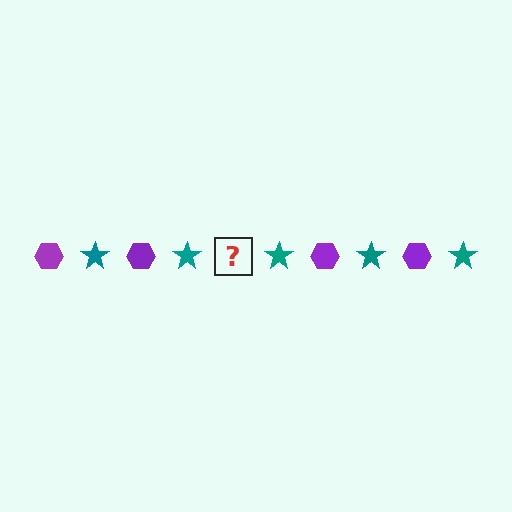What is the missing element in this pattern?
The missing element is a purple hexagon.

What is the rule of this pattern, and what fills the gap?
The rule is that the pattern alternates between purple hexagon and teal star. The gap should be filled with a purple hexagon.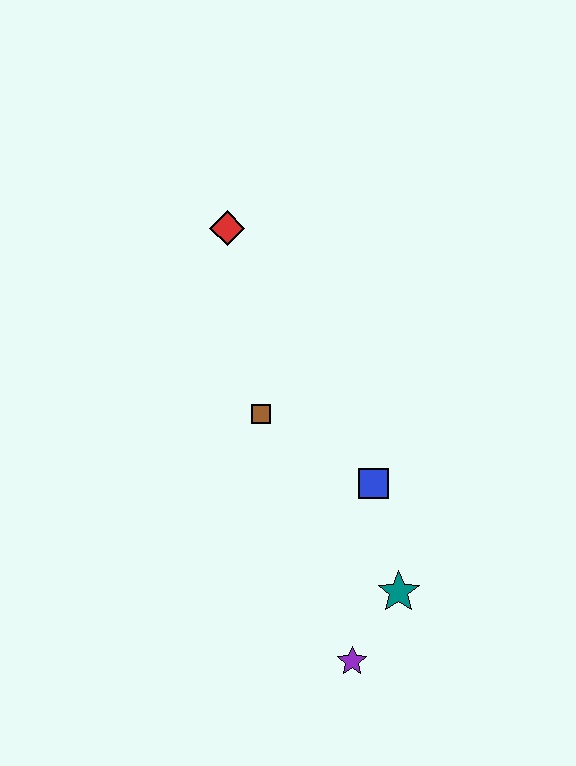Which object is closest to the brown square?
The blue square is closest to the brown square.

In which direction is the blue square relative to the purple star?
The blue square is above the purple star.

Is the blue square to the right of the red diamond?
Yes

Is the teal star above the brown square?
No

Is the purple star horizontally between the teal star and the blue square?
No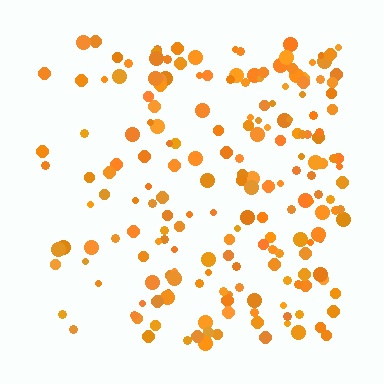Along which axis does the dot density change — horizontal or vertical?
Horizontal.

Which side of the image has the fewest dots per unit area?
The left.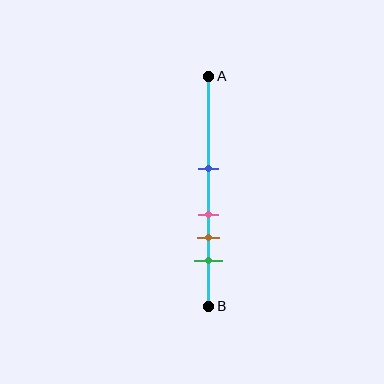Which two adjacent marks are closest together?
The pink and brown marks are the closest adjacent pair.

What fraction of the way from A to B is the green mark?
The green mark is approximately 80% (0.8) of the way from A to B.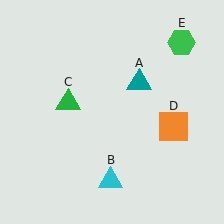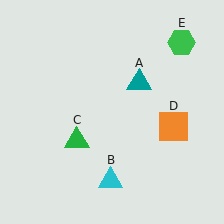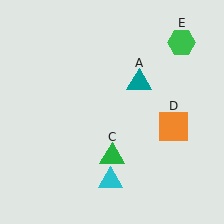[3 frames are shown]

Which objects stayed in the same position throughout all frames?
Teal triangle (object A) and cyan triangle (object B) and orange square (object D) and green hexagon (object E) remained stationary.